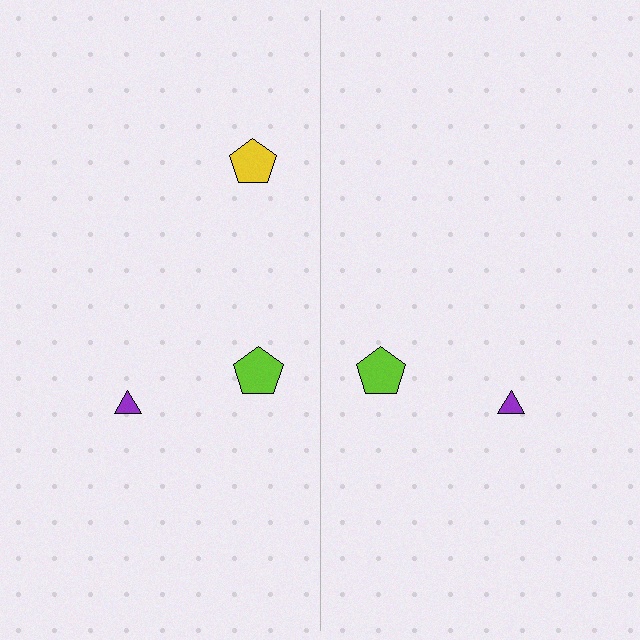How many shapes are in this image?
There are 5 shapes in this image.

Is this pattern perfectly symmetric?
No, the pattern is not perfectly symmetric. A yellow pentagon is missing from the right side.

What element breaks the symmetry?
A yellow pentagon is missing from the right side.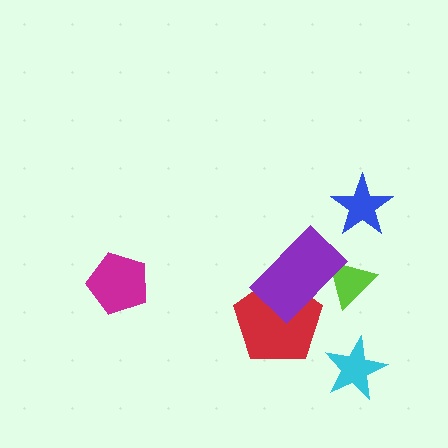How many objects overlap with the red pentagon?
1 object overlaps with the red pentagon.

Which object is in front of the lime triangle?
The purple rectangle is in front of the lime triangle.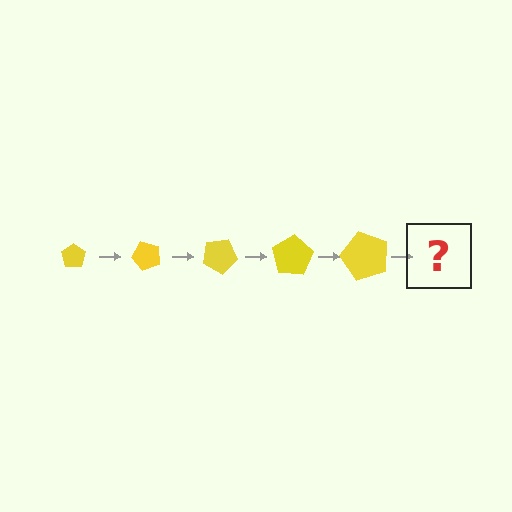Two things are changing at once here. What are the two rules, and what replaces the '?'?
The two rules are that the pentagon grows larger each step and it rotates 50 degrees each step. The '?' should be a pentagon, larger than the previous one and rotated 250 degrees from the start.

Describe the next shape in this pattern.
It should be a pentagon, larger than the previous one and rotated 250 degrees from the start.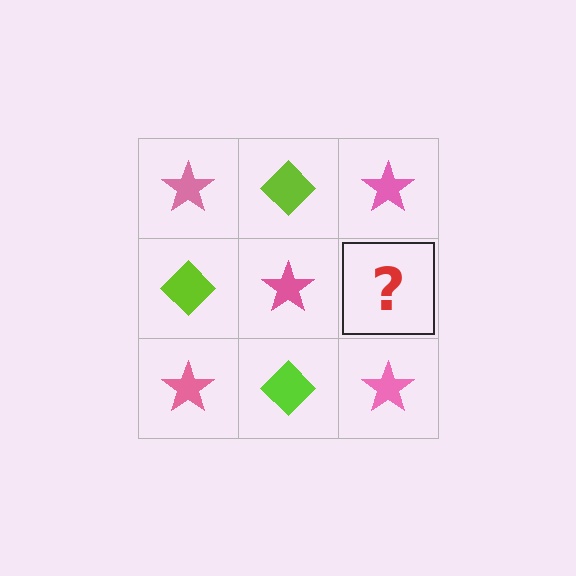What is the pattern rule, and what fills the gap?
The rule is that it alternates pink star and lime diamond in a checkerboard pattern. The gap should be filled with a lime diamond.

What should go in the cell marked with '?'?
The missing cell should contain a lime diamond.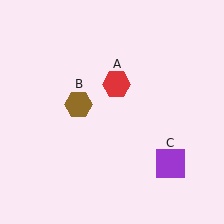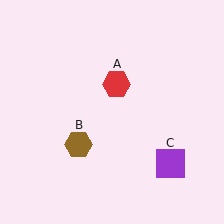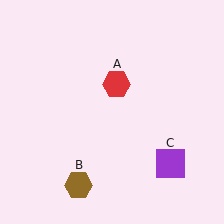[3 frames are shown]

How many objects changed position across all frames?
1 object changed position: brown hexagon (object B).